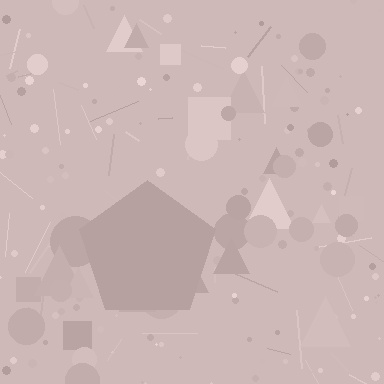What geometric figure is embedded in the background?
A pentagon is embedded in the background.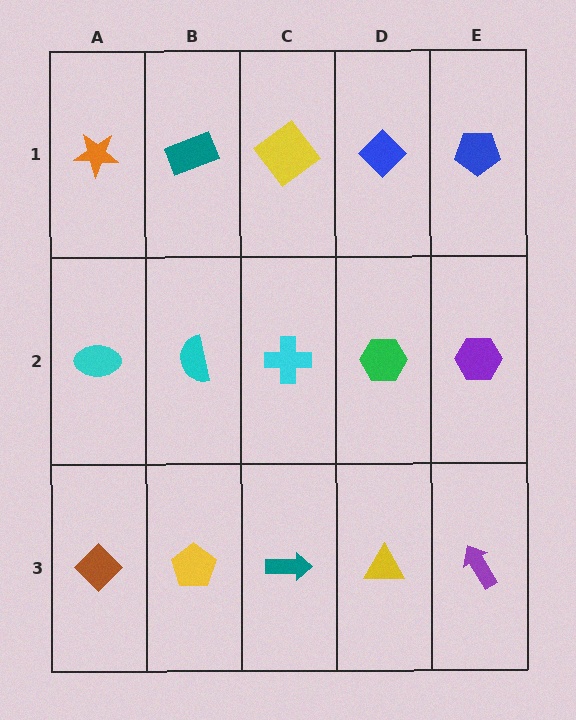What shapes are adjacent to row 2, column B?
A teal rectangle (row 1, column B), a yellow pentagon (row 3, column B), a cyan ellipse (row 2, column A), a cyan cross (row 2, column C).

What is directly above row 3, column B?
A cyan semicircle.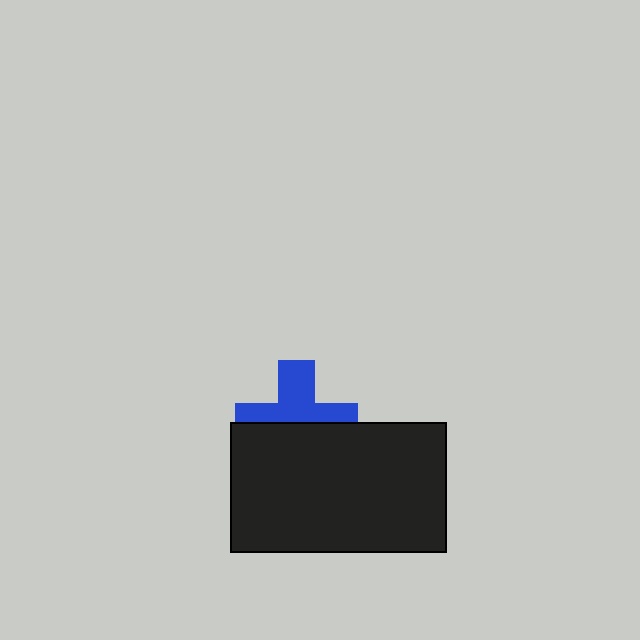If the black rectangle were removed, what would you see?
You would see the complete blue cross.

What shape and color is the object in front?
The object in front is a black rectangle.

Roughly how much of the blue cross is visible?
About half of it is visible (roughly 50%).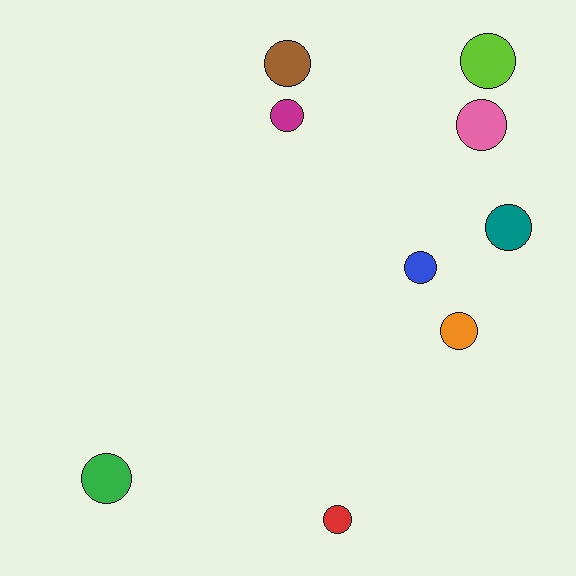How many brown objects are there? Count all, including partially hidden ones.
There is 1 brown object.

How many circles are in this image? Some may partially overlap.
There are 9 circles.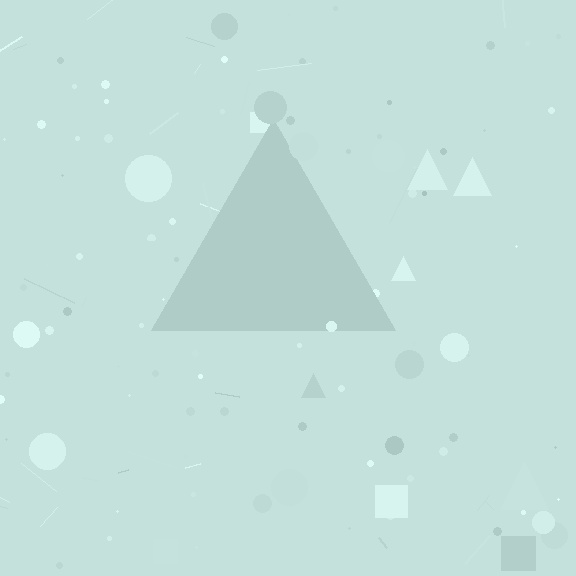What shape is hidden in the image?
A triangle is hidden in the image.